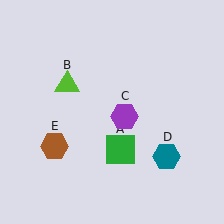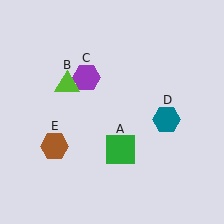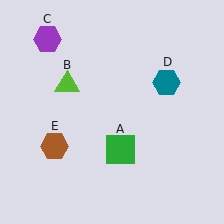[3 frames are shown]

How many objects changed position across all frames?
2 objects changed position: purple hexagon (object C), teal hexagon (object D).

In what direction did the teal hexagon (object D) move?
The teal hexagon (object D) moved up.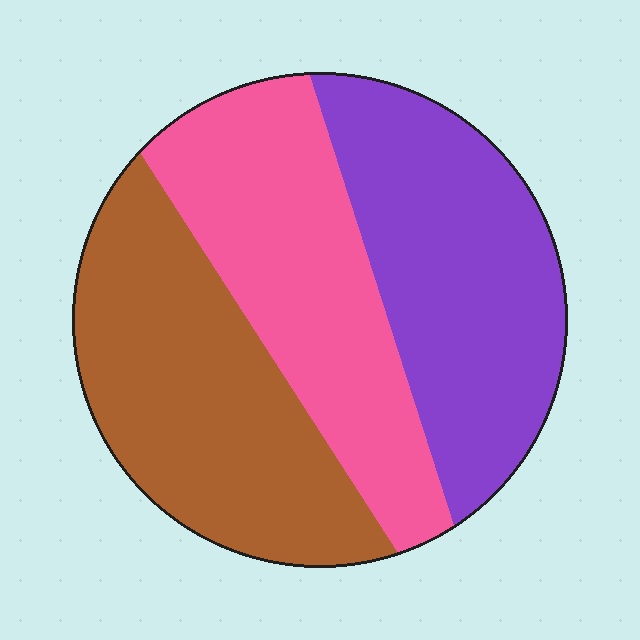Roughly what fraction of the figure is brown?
Brown covers about 35% of the figure.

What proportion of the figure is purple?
Purple takes up between a third and a half of the figure.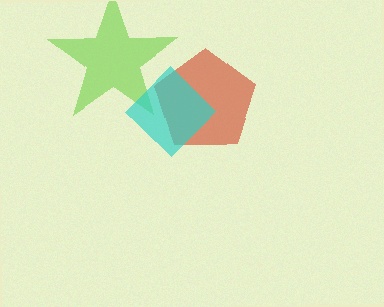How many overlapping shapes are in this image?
There are 3 overlapping shapes in the image.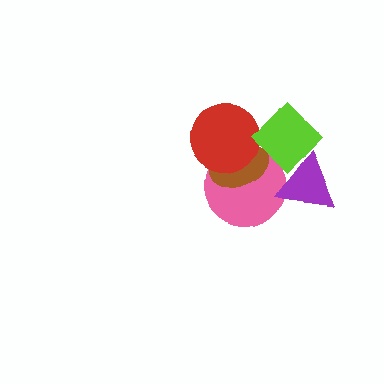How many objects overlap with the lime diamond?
4 objects overlap with the lime diamond.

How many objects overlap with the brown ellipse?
3 objects overlap with the brown ellipse.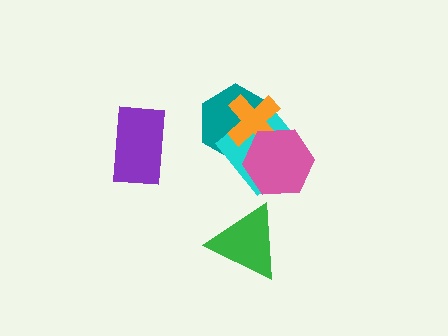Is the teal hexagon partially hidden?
Yes, it is partially covered by another shape.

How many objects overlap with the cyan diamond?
3 objects overlap with the cyan diamond.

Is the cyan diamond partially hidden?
Yes, it is partially covered by another shape.